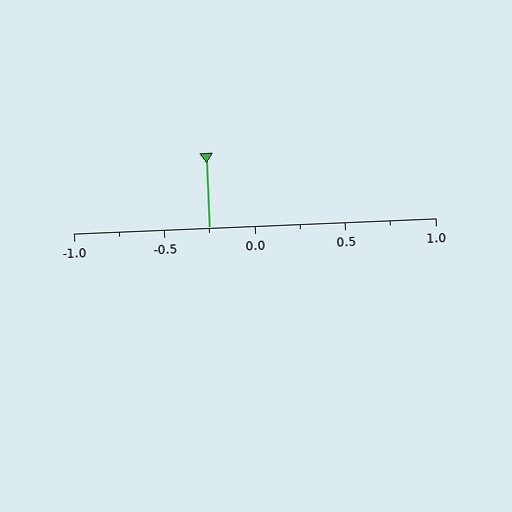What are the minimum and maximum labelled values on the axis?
The axis runs from -1.0 to 1.0.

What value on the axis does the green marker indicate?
The marker indicates approximately -0.25.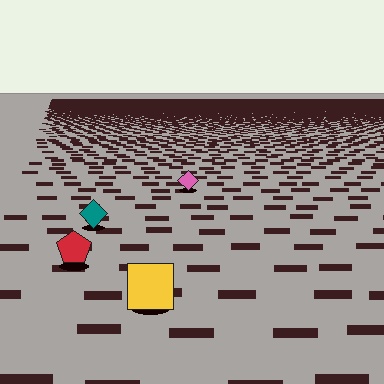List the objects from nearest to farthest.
From nearest to farthest: the yellow square, the red pentagon, the teal diamond, the pink diamond.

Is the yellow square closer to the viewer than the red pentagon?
Yes. The yellow square is closer — you can tell from the texture gradient: the ground texture is coarser near it.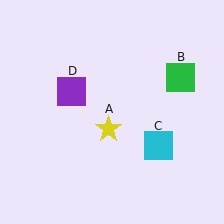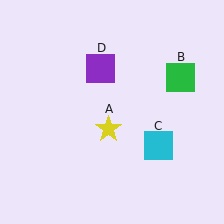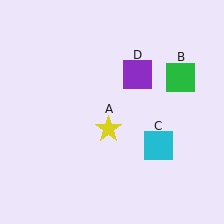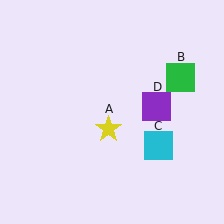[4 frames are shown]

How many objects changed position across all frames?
1 object changed position: purple square (object D).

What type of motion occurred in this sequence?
The purple square (object D) rotated clockwise around the center of the scene.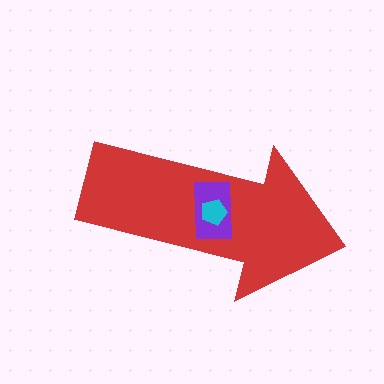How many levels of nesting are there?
3.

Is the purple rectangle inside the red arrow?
Yes.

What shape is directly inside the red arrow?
The purple rectangle.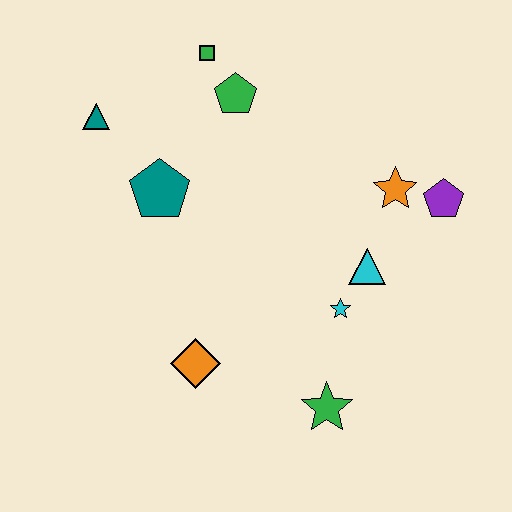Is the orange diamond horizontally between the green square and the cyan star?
No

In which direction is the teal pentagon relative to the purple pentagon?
The teal pentagon is to the left of the purple pentagon.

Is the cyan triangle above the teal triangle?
No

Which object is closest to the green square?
The green pentagon is closest to the green square.